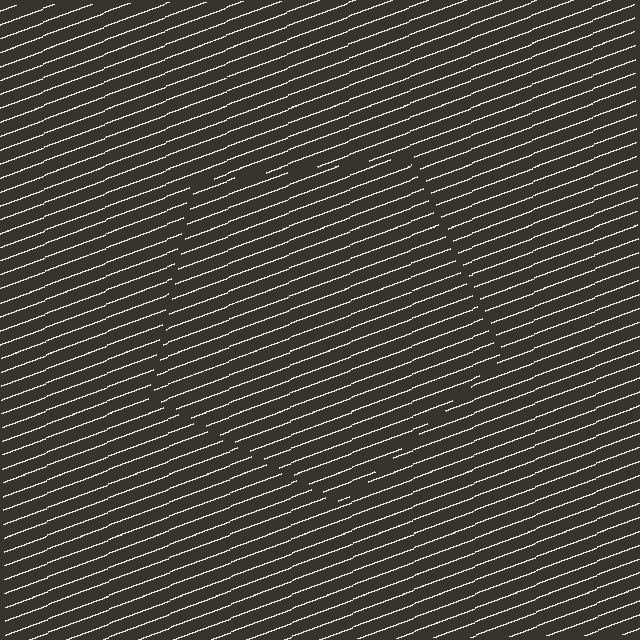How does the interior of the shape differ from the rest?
The interior of the shape contains the same grating, shifted by half a period — the contour is defined by the phase discontinuity where line-ends from the inner and outer gratings abut.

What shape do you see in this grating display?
An illusory pentagon. The interior of the shape contains the same grating, shifted by half a period — the contour is defined by the phase discontinuity where line-ends from the inner and outer gratings abut.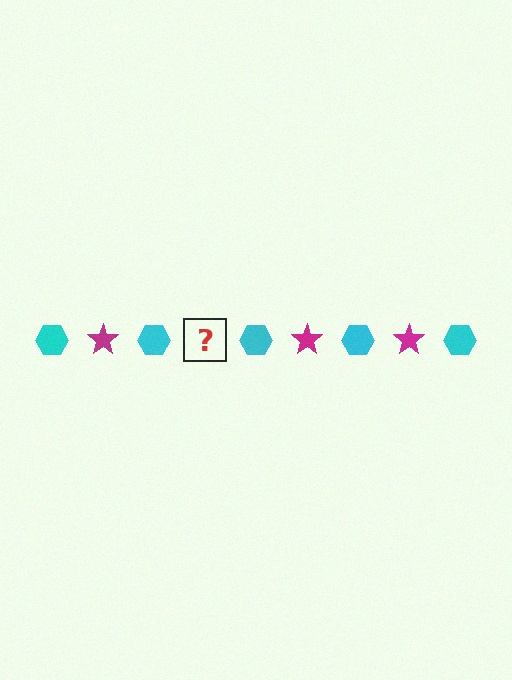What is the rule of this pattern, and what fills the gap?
The rule is that the pattern alternates between cyan hexagon and magenta star. The gap should be filled with a magenta star.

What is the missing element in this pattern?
The missing element is a magenta star.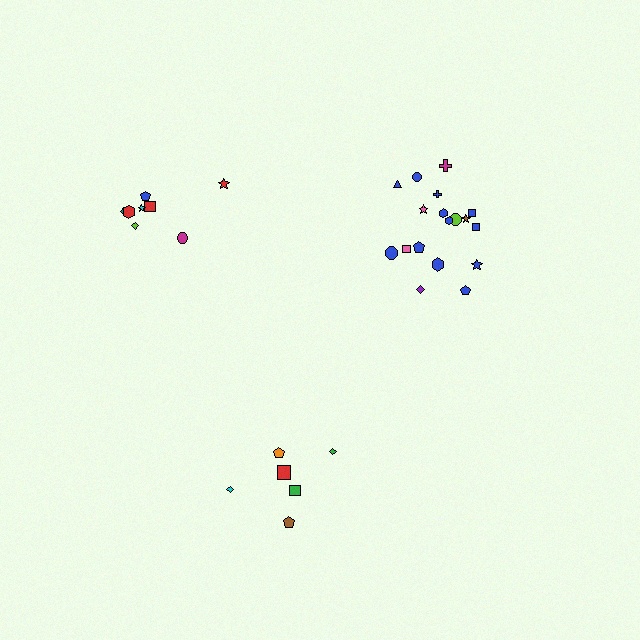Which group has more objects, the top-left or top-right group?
The top-right group.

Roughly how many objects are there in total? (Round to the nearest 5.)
Roughly 30 objects in total.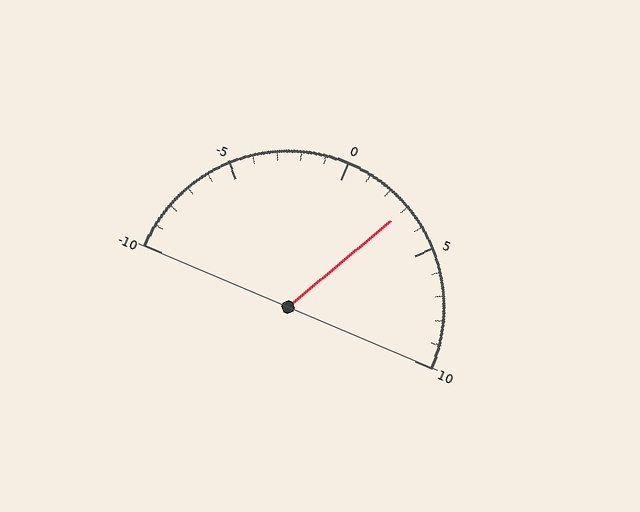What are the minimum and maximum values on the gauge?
The gauge ranges from -10 to 10.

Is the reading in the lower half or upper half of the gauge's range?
The reading is in the upper half of the range (-10 to 10).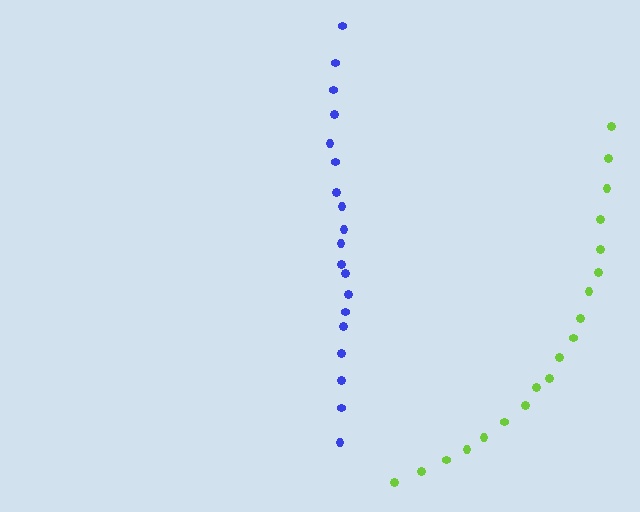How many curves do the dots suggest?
There are 2 distinct paths.